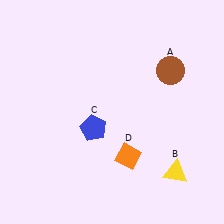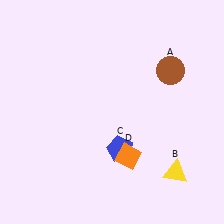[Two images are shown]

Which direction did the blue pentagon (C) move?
The blue pentagon (C) moved right.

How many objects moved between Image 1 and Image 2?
1 object moved between the two images.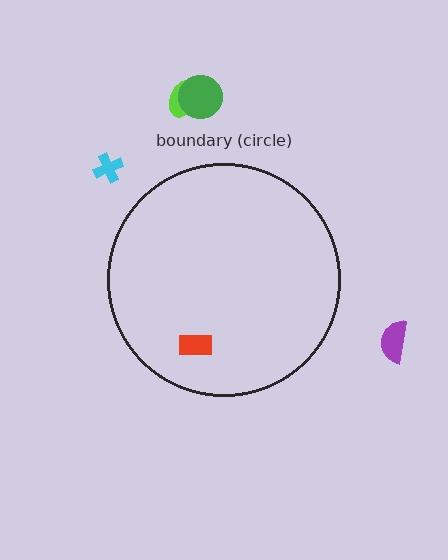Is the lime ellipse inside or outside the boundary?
Outside.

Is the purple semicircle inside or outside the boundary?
Outside.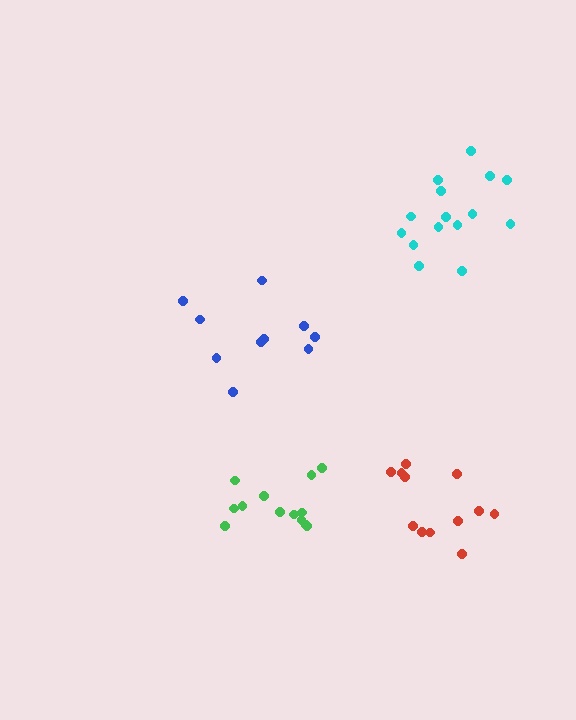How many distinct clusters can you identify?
There are 4 distinct clusters.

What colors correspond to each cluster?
The clusters are colored: blue, cyan, red, green.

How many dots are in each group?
Group 1: 10 dots, Group 2: 15 dots, Group 3: 12 dots, Group 4: 13 dots (50 total).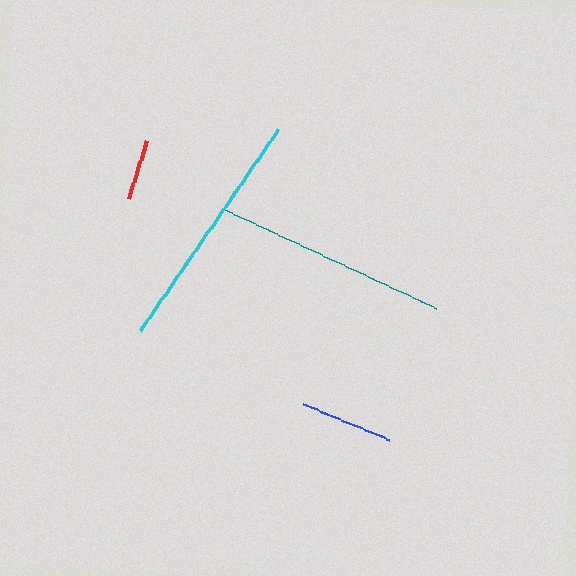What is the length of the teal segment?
The teal segment is approximately 236 pixels long.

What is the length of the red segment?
The red segment is approximately 62 pixels long.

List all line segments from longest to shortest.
From longest to shortest: cyan, teal, blue, red.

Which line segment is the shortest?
The red line is the shortest at approximately 62 pixels.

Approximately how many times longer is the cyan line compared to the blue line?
The cyan line is approximately 2.6 times the length of the blue line.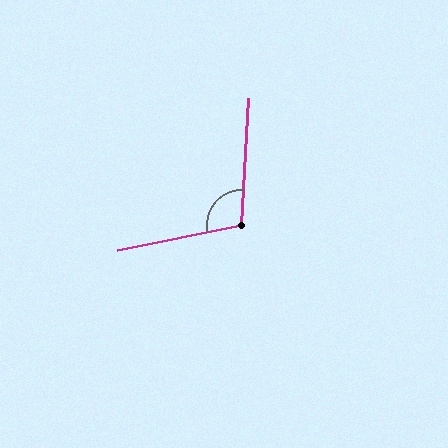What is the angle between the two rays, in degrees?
Approximately 104 degrees.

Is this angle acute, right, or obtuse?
It is obtuse.